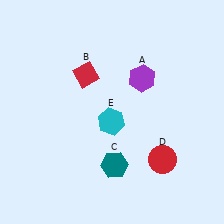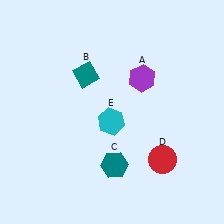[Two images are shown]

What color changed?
The diamond (B) changed from red in Image 1 to teal in Image 2.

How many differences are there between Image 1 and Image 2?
There is 1 difference between the two images.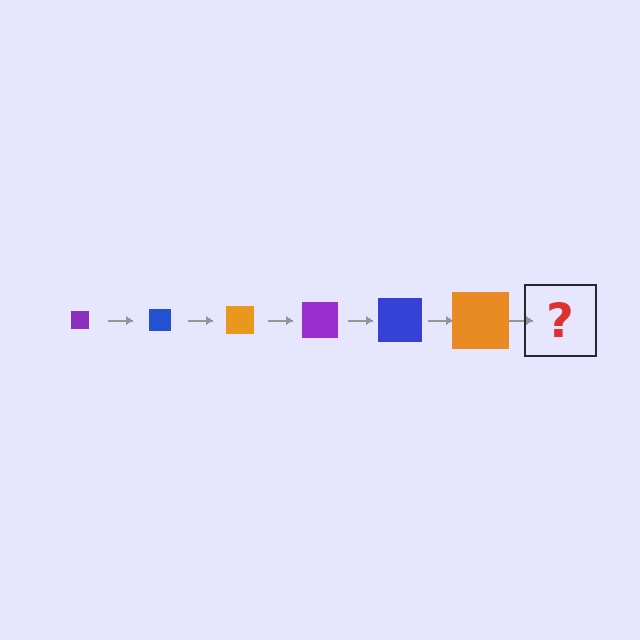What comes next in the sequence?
The next element should be a purple square, larger than the previous one.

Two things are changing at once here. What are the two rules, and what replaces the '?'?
The two rules are that the square grows larger each step and the color cycles through purple, blue, and orange. The '?' should be a purple square, larger than the previous one.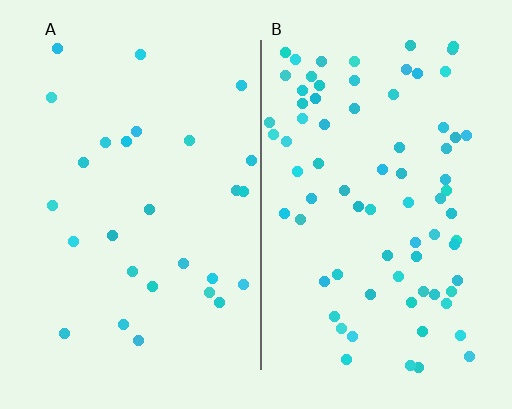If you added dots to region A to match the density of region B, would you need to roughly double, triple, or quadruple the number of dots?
Approximately triple.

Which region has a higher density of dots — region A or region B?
B (the right).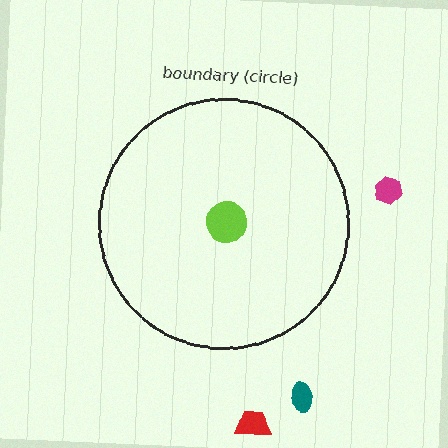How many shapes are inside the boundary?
1 inside, 3 outside.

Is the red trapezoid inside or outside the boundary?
Outside.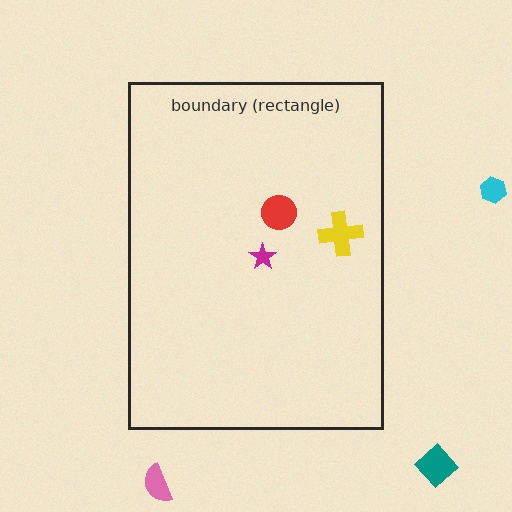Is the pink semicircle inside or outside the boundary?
Outside.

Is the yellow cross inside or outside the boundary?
Inside.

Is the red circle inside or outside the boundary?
Inside.